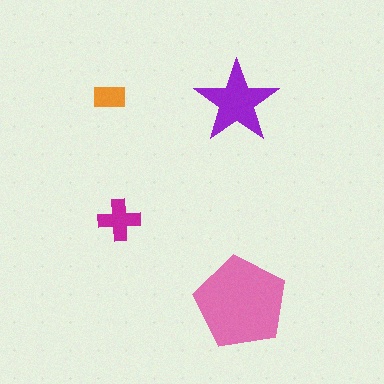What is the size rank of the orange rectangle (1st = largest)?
4th.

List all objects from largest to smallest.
The pink pentagon, the purple star, the magenta cross, the orange rectangle.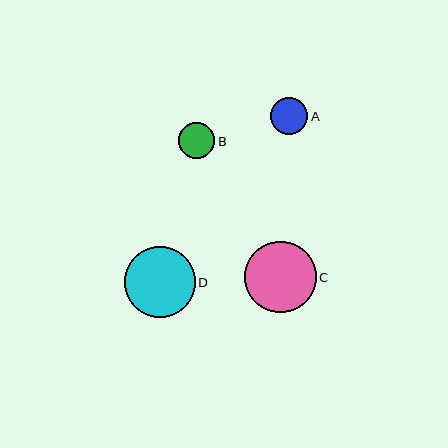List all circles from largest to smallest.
From largest to smallest: C, D, A, B.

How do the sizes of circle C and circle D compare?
Circle C and circle D are approximately the same size.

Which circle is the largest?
Circle C is the largest with a size of approximately 71 pixels.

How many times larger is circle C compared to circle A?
Circle C is approximately 1.9 times the size of circle A.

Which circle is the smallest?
Circle B is the smallest with a size of approximately 36 pixels.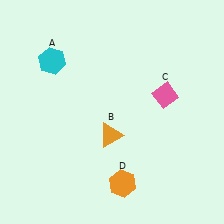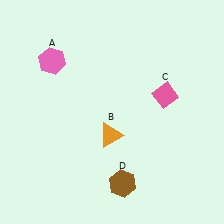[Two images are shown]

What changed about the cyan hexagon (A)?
In Image 1, A is cyan. In Image 2, it changed to pink.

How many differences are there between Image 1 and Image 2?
There are 2 differences between the two images.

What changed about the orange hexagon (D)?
In Image 1, D is orange. In Image 2, it changed to brown.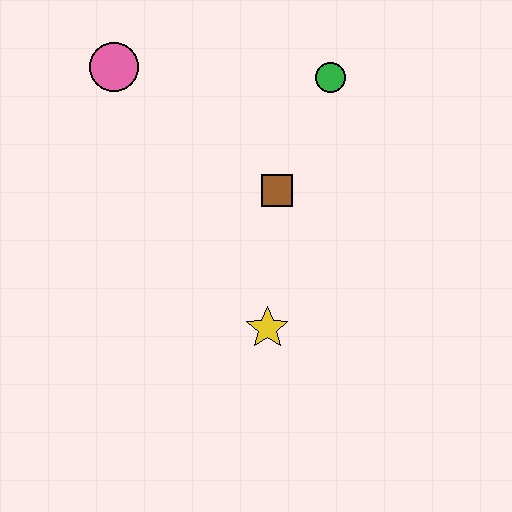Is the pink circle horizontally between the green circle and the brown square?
No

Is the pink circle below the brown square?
No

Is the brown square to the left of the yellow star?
No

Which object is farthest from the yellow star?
The pink circle is farthest from the yellow star.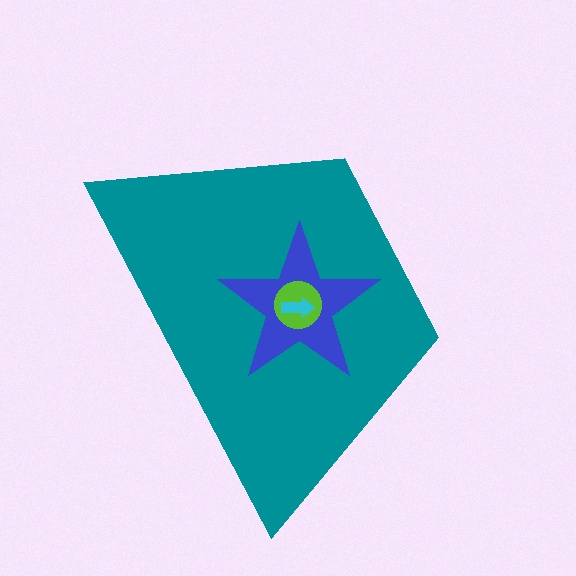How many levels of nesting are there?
4.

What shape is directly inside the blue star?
The lime circle.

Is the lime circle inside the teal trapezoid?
Yes.